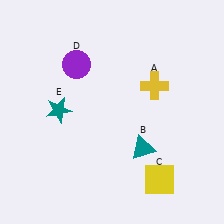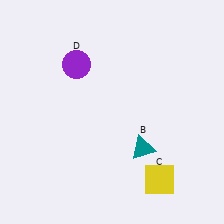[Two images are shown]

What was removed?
The teal star (E), the yellow cross (A) were removed in Image 2.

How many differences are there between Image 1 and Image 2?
There are 2 differences between the two images.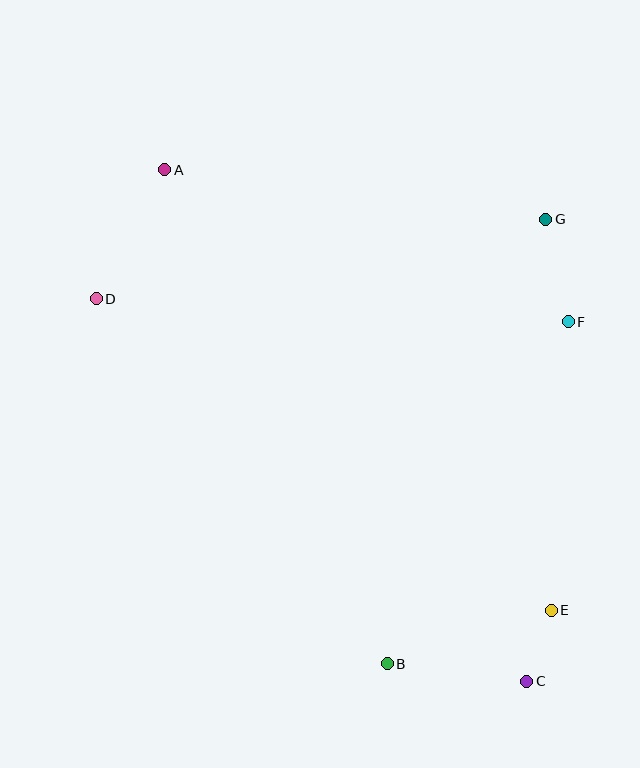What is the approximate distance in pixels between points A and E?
The distance between A and E is approximately 586 pixels.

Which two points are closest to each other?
Points C and E are closest to each other.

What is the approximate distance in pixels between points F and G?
The distance between F and G is approximately 105 pixels.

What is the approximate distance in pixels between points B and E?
The distance between B and E is approximately 172 pixels.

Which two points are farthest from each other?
Points A and C are farthest from each other.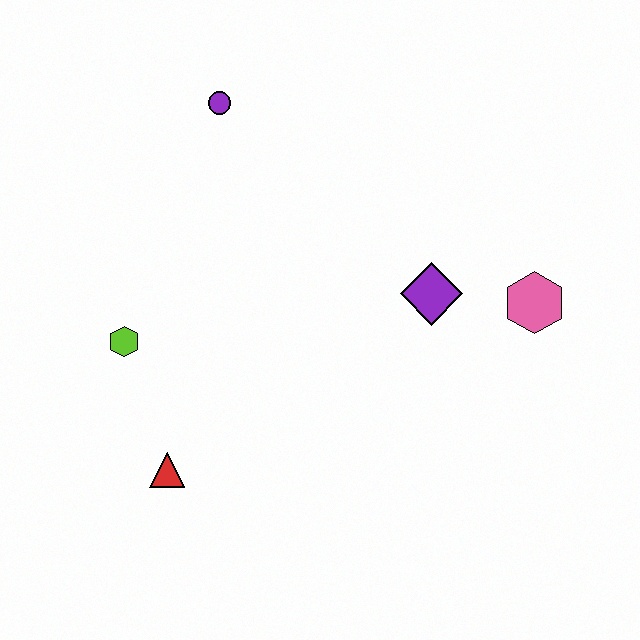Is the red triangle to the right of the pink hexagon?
No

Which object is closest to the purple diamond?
The pink hexagon is closest to the purple diamond.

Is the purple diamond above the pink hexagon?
Yes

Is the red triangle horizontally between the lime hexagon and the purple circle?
Yes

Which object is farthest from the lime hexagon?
The pink hexagon is farthest from the lime hexagon.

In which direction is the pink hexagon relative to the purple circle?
The pink hexagon is to the right of the purple circle.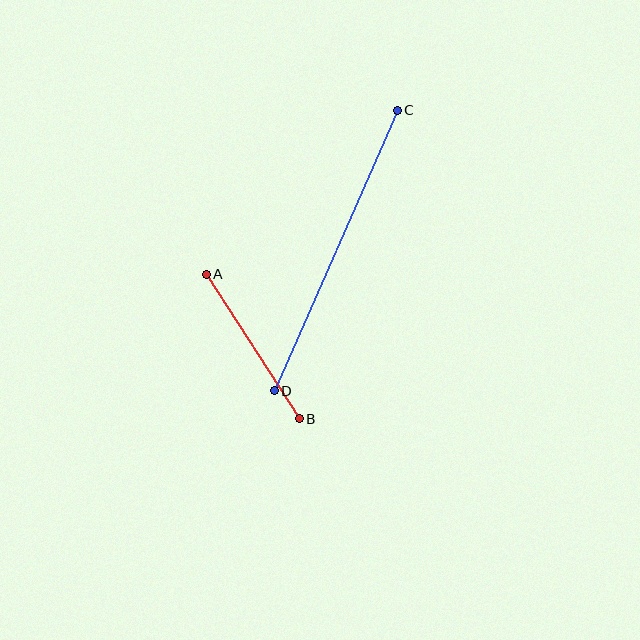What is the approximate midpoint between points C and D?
The midpoint is at approximately (336, 250) pixels.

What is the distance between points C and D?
The distance is approximately 306 pixels.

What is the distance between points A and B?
The distance is approximately 172 pixels.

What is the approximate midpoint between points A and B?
The midpoint is at approximately (253, 347) pixels.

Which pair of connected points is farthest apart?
Points C and D are farthest apart.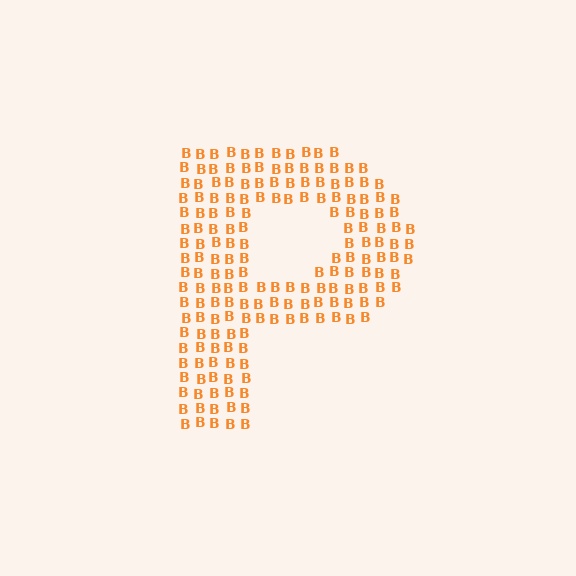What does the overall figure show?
The overall figure shows the letter P.